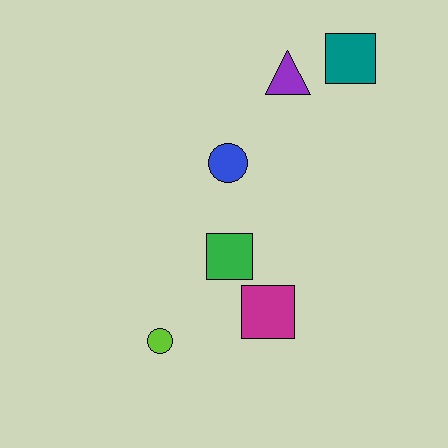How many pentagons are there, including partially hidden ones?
There are no pentagons.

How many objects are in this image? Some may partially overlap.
There are 6 objects.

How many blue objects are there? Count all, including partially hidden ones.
There is 1 blue object.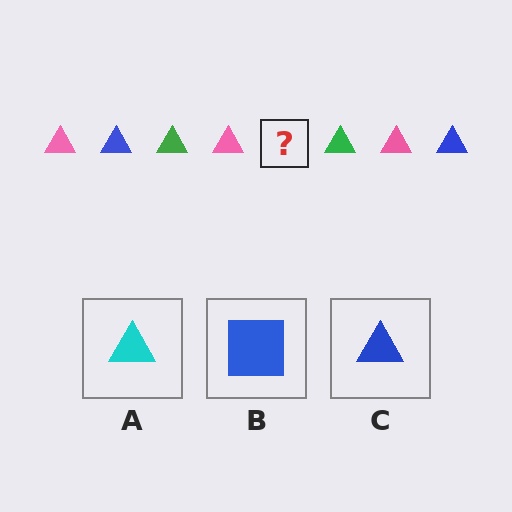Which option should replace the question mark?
Option C.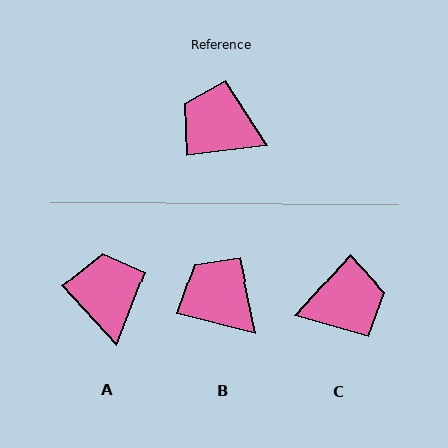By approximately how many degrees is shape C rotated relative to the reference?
Approximately 139 degrees clockwise.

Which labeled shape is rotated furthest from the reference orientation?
C, about 139 degrees away.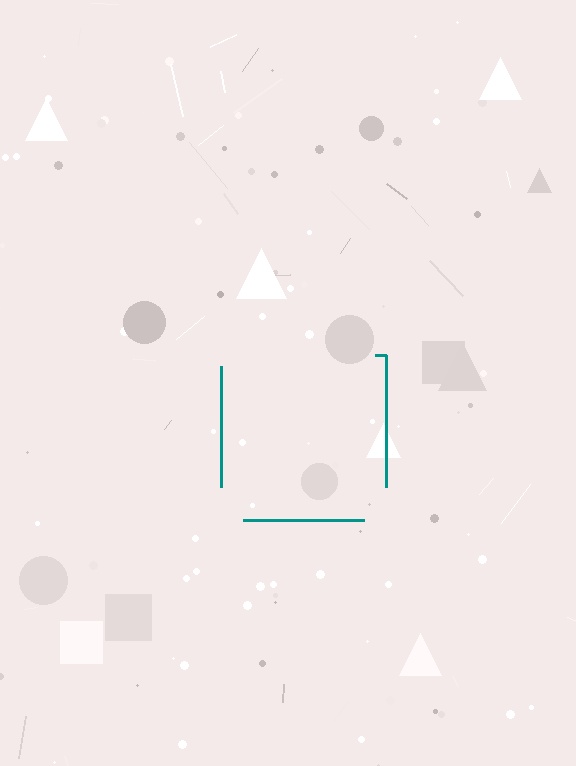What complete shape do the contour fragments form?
The contour fragments form a square.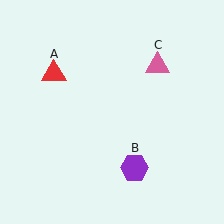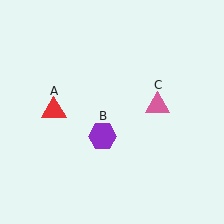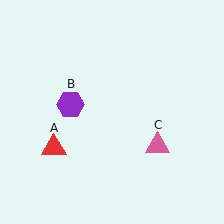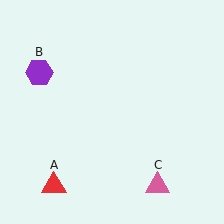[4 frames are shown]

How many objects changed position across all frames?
3 objects changed position: red triangle (object A), purple hexagon (object B), pink triangle (object C).